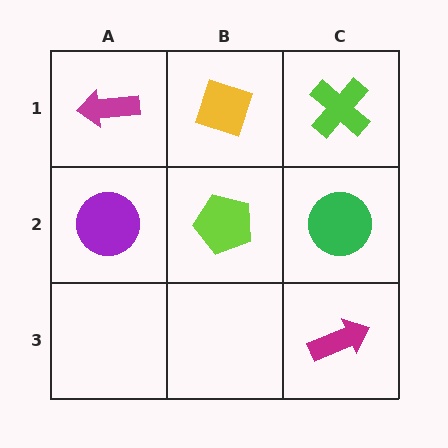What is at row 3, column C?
A magenta arrow.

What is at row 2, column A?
A purple circle.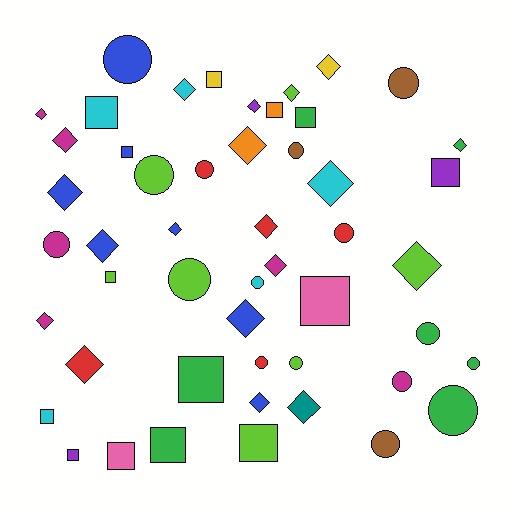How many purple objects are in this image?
There are 3 purple objects.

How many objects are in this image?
There are 50 objects.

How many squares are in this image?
There are 14 squares.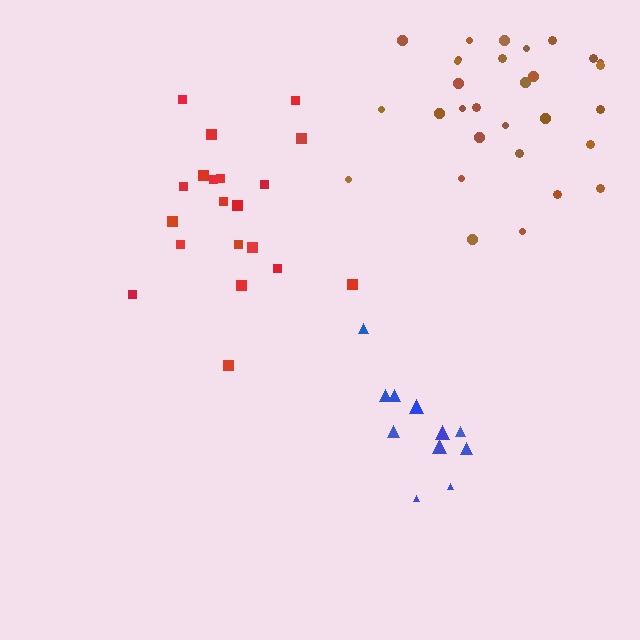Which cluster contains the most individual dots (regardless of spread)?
Brown (30).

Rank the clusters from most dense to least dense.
blue, brown, red.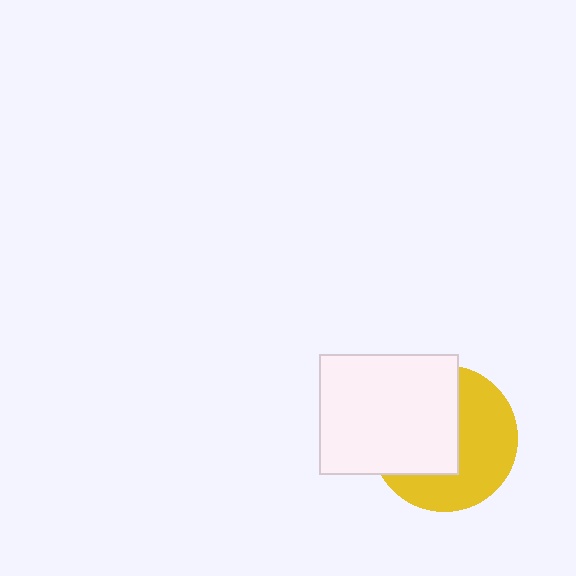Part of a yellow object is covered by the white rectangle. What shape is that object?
It is a circle.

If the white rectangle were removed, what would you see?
You would see the complete yellow circle.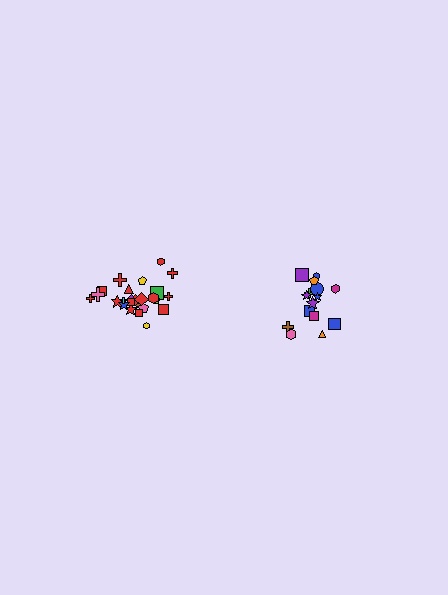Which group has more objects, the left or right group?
The left group.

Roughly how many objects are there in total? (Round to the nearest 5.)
Roughly 40 objects in total.